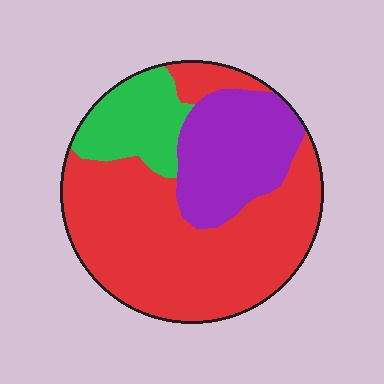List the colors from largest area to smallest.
From largest to smallest: red, purple, green.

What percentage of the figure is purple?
Purple takes up about one quarter (1/4) of the figure.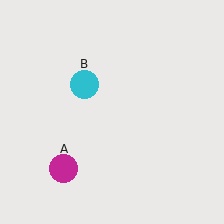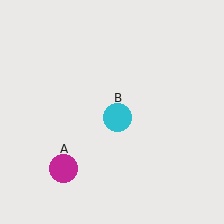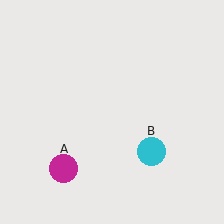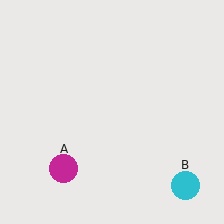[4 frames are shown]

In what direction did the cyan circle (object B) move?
The cyan circle (object B) moved down and to the right.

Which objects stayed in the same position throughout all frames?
Magenta circle (object A) remained stationary.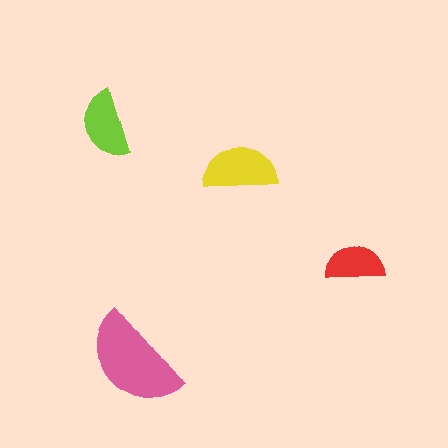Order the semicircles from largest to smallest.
the pink one, the yellow one, the lime one, the red one.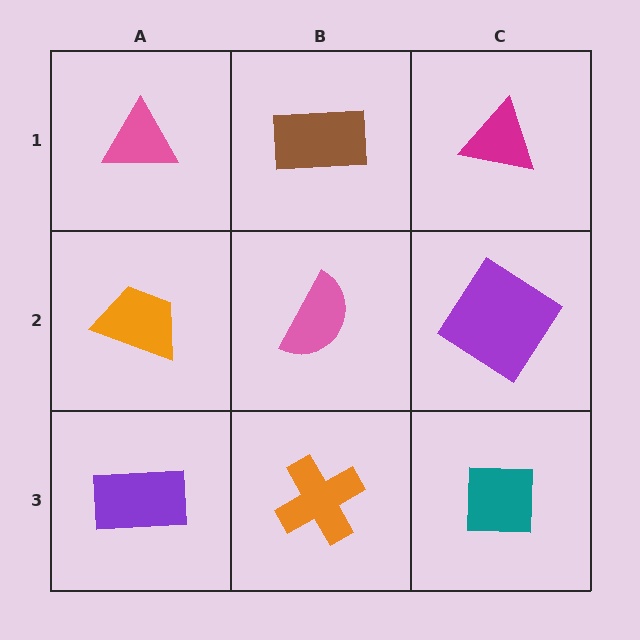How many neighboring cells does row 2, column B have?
4.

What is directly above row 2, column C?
A magenta triangle.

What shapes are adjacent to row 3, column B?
A pink semicircle (row 2, column B), a purple rectangle (row 3, column A), a teal square (row 3, column C).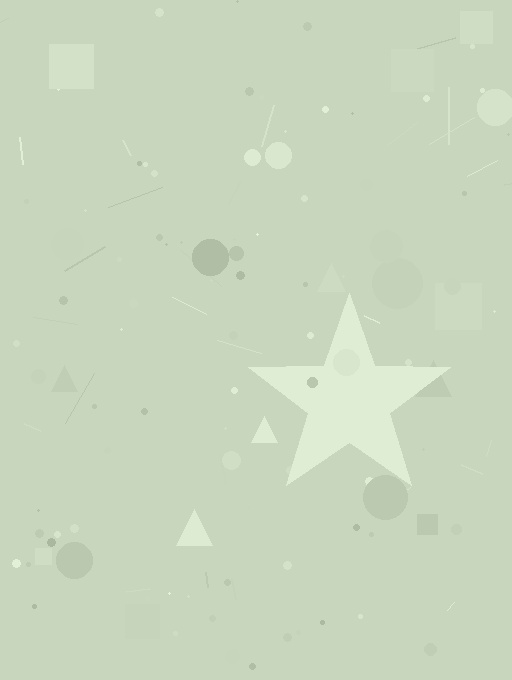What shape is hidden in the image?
A star is hidden in the image.